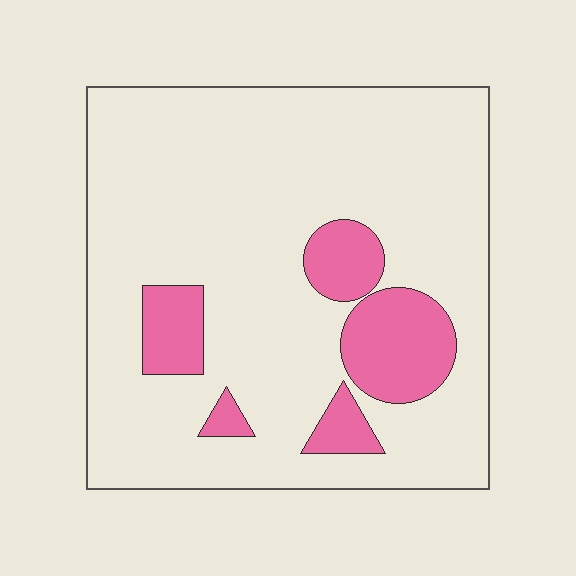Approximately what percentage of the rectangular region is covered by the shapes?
Approximately 15%.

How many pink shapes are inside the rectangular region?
5.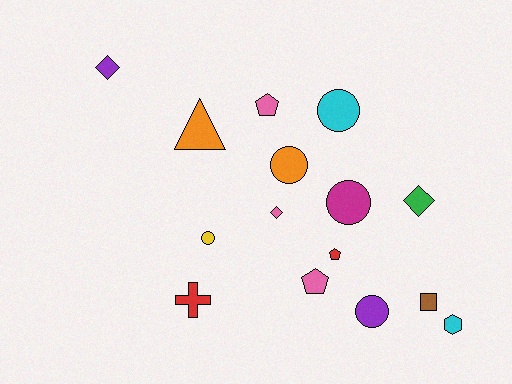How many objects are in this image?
There are 15 objects.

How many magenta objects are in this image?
There is 1 magenta object.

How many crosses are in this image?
There is 1 cross.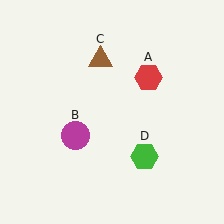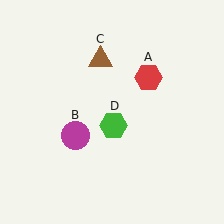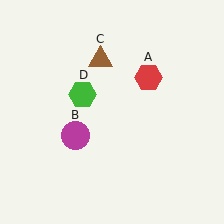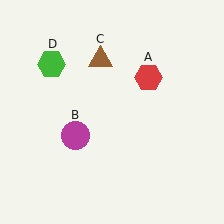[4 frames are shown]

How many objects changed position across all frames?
1 object changed position: green hexagon (object D).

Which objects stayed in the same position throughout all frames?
Red hexagon (object A) and magenta circle (object B) and brown triangle (object C) remained stationary.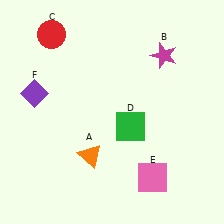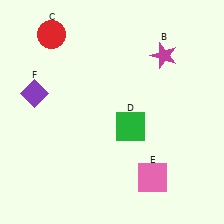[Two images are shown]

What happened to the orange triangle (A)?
The orange triangle (A) was removed in Image 2. It was in the bottom-left area of Image 1.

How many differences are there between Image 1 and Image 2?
There is 1 difference between the two images.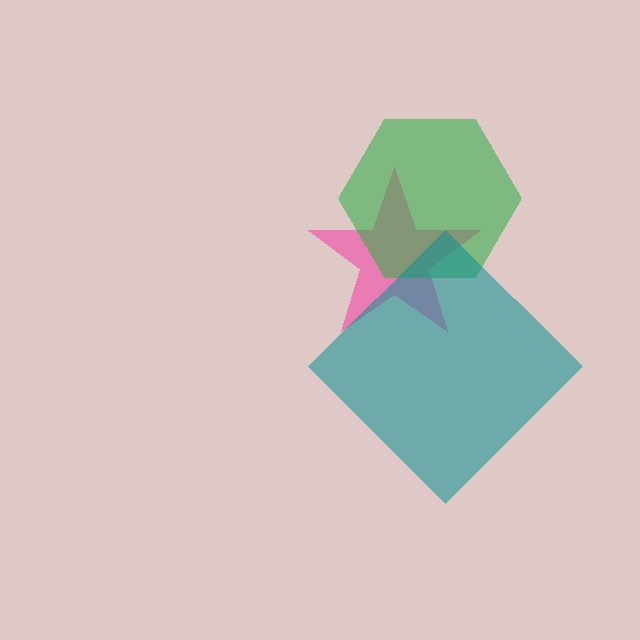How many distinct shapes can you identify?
There are 3 distinct shapes: a pink star, a green hexagon, a teal diamond.